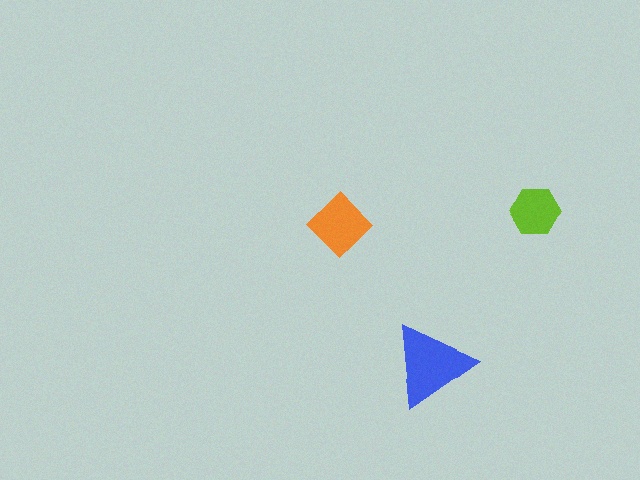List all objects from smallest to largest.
The lime hexagon, the orange diamond, the blue triangle.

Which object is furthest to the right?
The lime hexagon is rightmost.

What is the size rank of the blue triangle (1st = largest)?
1st.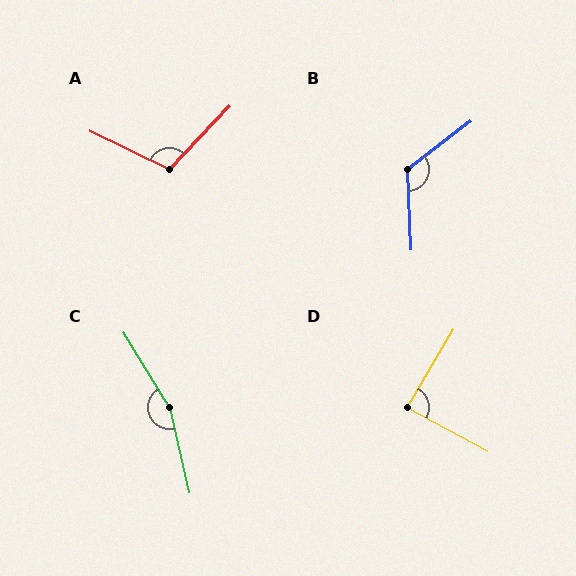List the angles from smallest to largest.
D (88°), A (108°), B (125°), C (162°).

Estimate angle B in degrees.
Approximately 125 degrees.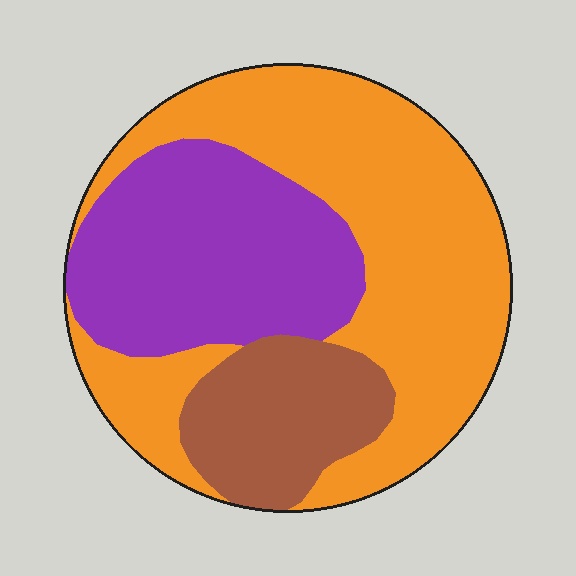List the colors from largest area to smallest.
From largest to smallest: orange, purple, brown.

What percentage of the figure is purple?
Purple takes up between a sixth and a third of the figure.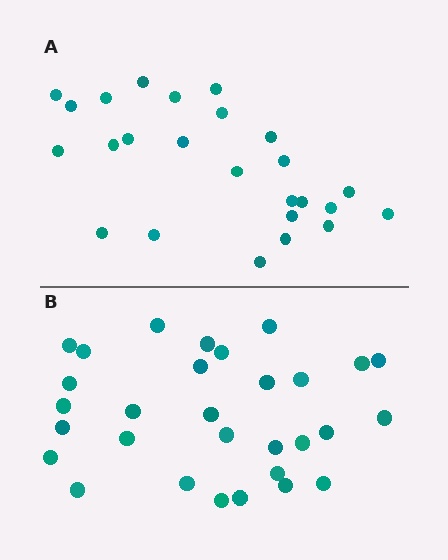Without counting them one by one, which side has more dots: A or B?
Region B (the bottom region) has more dots.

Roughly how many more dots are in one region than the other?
Region B has about 5 more dots than region A.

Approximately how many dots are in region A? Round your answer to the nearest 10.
About 20 dots. (The exact count is 25, which rounds to 20.)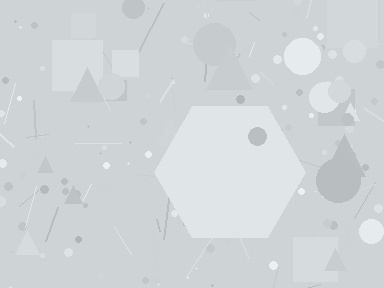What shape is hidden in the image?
A hexagon is hidden in the image.